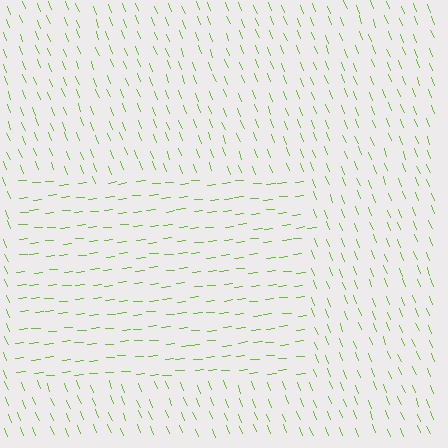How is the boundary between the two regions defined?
The boundary is defined purely by a change in line orientation (approximately 74 degrees difference). All lines are the same color and thickness.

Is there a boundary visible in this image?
Yes, there is a texture boundary formed by a change in line orientation.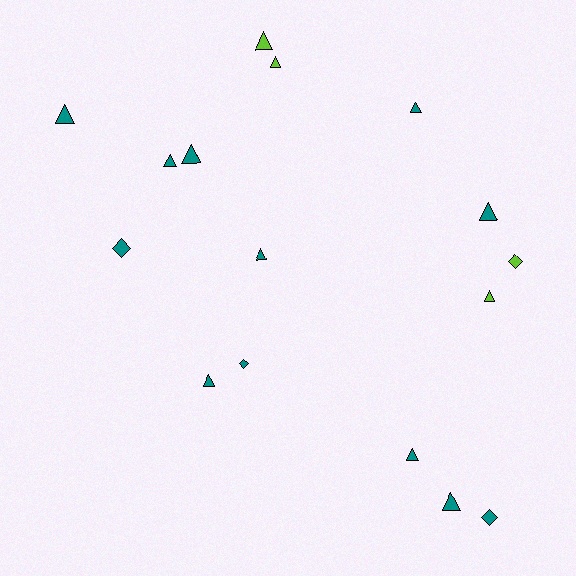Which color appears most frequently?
Teal, with 12 objects.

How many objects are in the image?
There are 16 objects.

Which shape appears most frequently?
Triangle, with 12 objects.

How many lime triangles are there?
There are 3 lime triangles.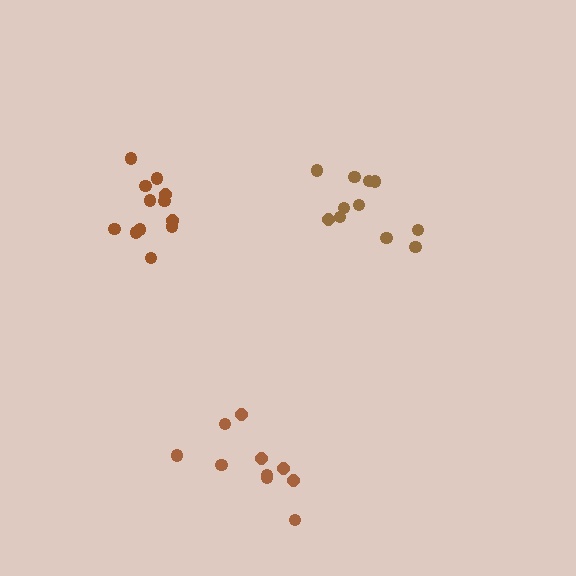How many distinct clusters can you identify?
There are 3 distinct clusters.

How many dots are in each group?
Group 1: 11 dots, Group 2: 10 dots, Group 3: 12 dots (33 total).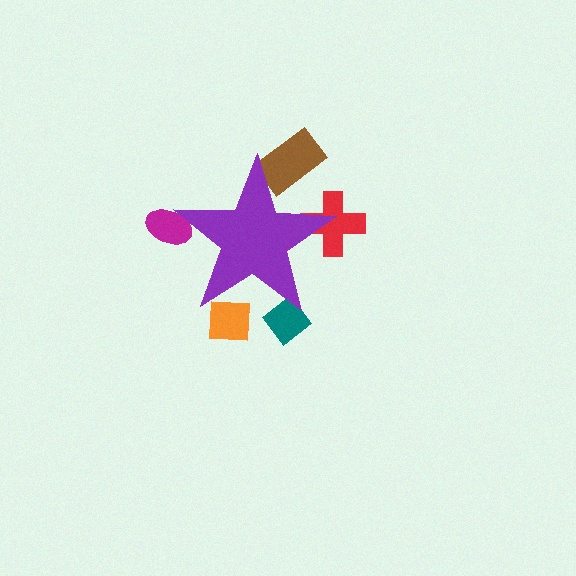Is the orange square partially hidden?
Yes, the orange square is partially hidden behind the purple star.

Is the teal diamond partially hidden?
Yes, the teal diamond is partially hidden behind the purple star.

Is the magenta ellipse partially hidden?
Yes, the magenta ellipse is partially hidden behind the purple star.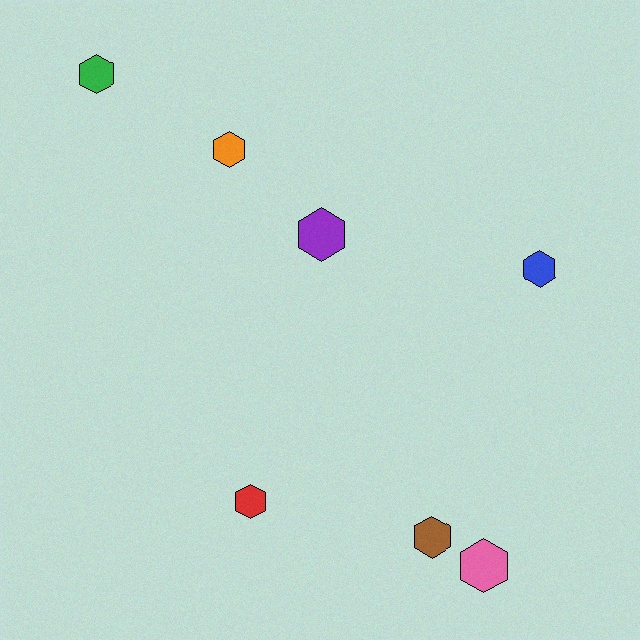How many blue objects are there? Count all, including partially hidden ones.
There is 1 blue object.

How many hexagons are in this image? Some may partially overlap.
There are 7 hexagons.